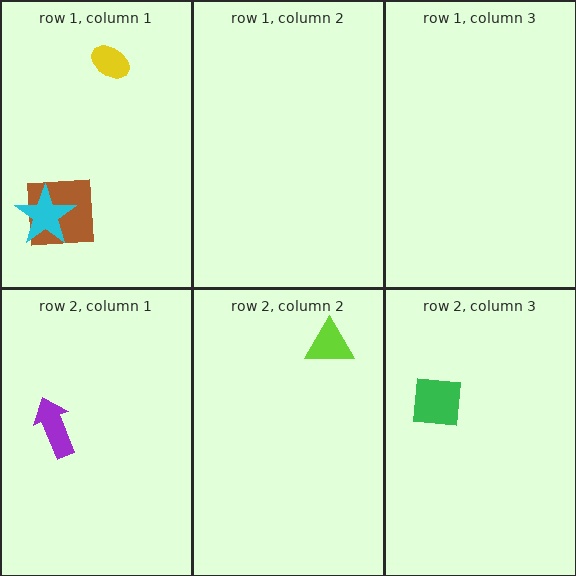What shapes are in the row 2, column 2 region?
The lime triangle.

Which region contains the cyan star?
The row 1, column 1 region.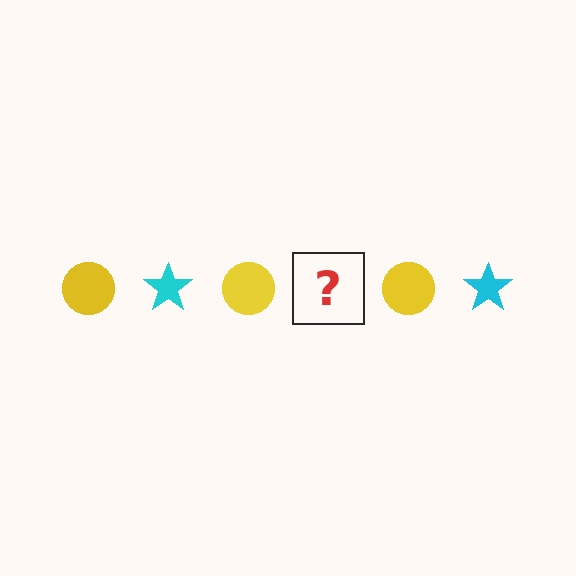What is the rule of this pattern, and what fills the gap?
The rule is that the pattern alternates between yellow circle and cyan star. The gap should be filled with a cyan star.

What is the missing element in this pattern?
The missing element is a cyan star.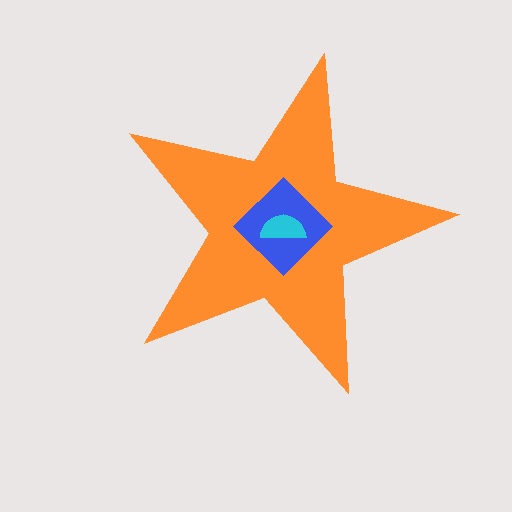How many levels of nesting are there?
3.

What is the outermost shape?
The orange star.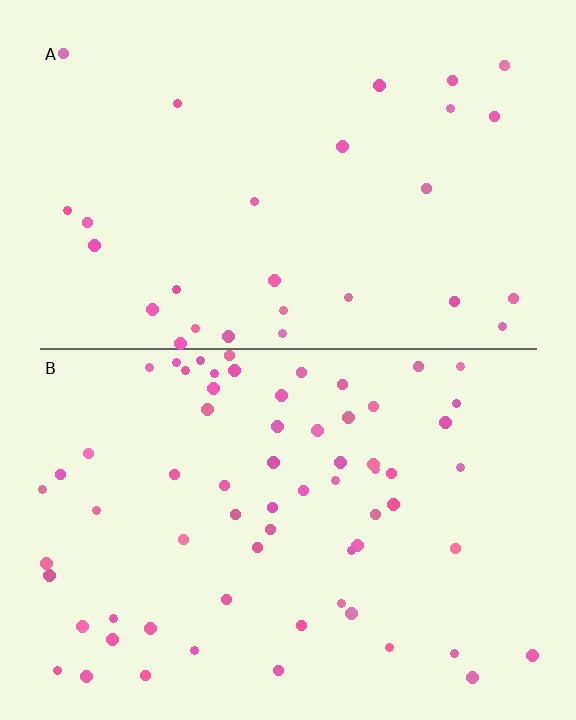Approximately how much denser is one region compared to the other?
Approximately 2.3× — region B over region A.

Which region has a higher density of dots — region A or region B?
B (the bottom).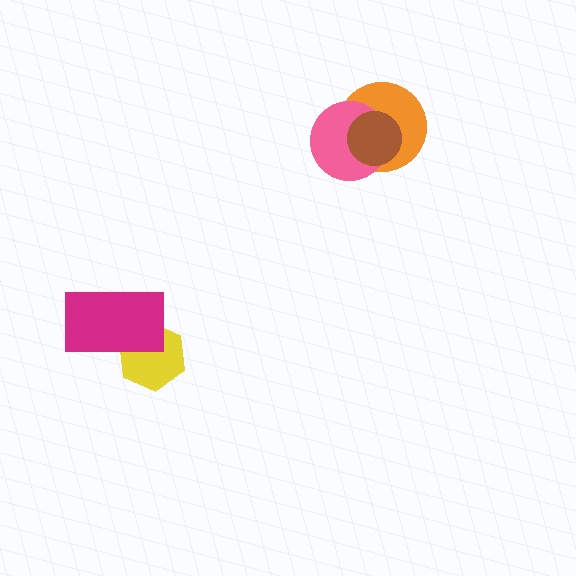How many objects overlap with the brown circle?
2 objects overlap with the brown circle.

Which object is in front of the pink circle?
The brown circle is in front of the pink circle.